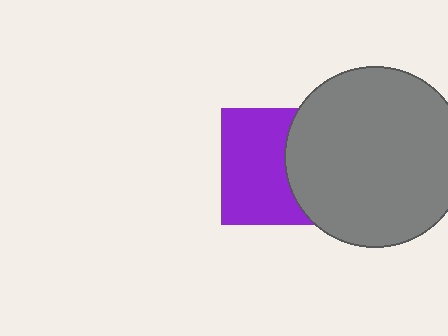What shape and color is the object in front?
The object in front is a gray circle.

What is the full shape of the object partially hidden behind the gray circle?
The partially hidden object is a purple square.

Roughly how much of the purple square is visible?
About half of it is visible (roughly 60%).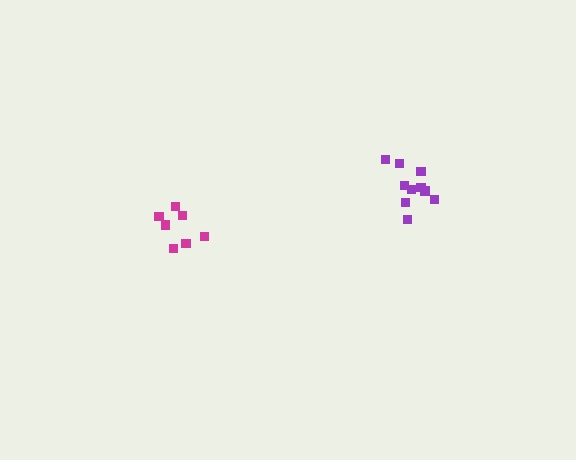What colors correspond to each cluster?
The clusters are colored: magenta, purple.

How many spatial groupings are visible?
There are 2 spatial groupings.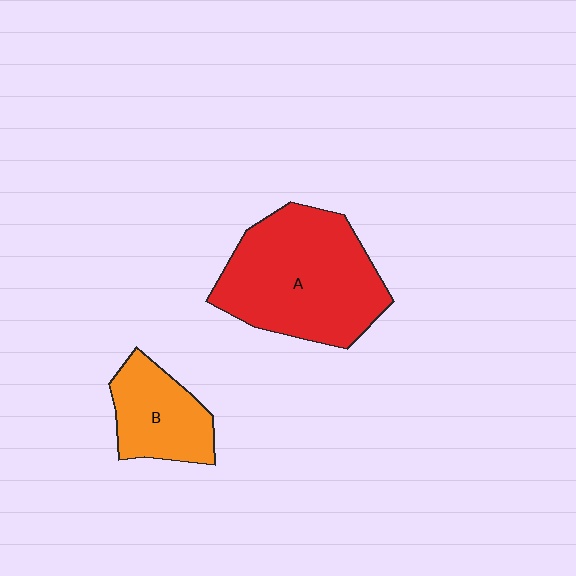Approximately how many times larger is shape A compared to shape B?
Approximately 2.1 times.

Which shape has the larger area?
Shape A (red).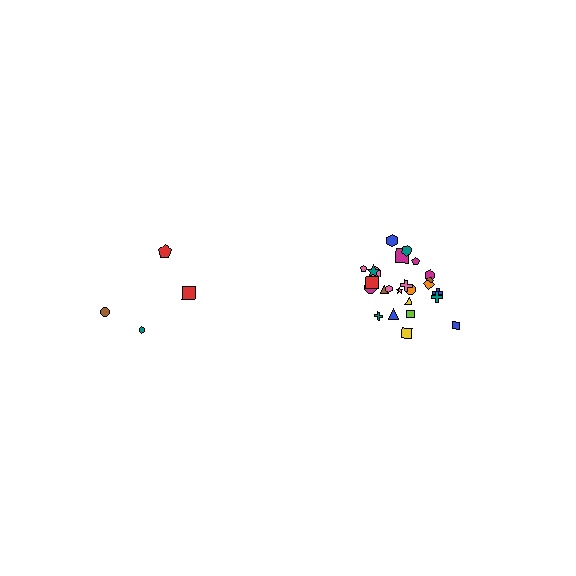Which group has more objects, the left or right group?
The right group.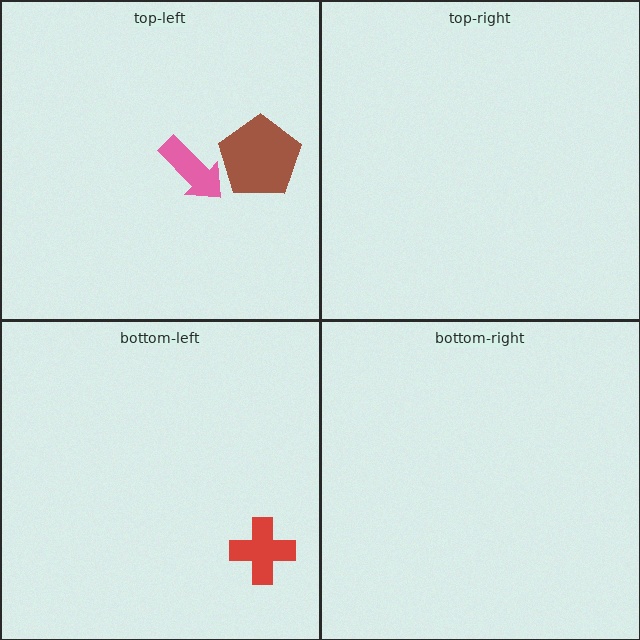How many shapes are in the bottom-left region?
1.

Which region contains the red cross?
The bottom-left region.